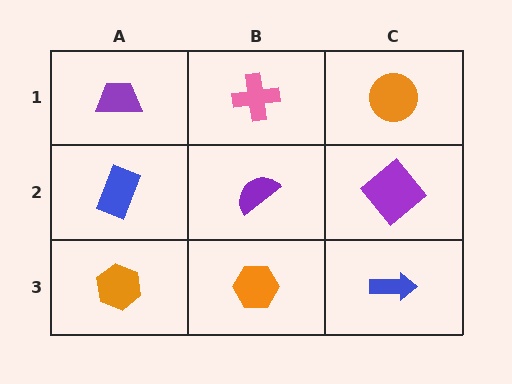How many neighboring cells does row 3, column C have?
2.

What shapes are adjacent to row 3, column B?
A purple semicircle (row 2, column B), an orange hexagon (row 3, column A), a blue arrow (row 3, column C).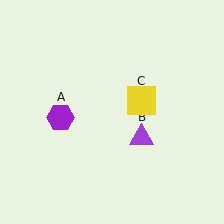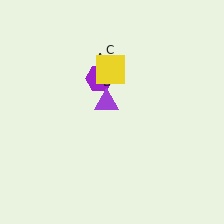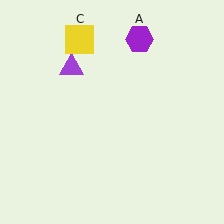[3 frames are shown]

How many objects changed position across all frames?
3 objects changed position: purple hexagon (object A), purple triangle (object B), yellow square (object C).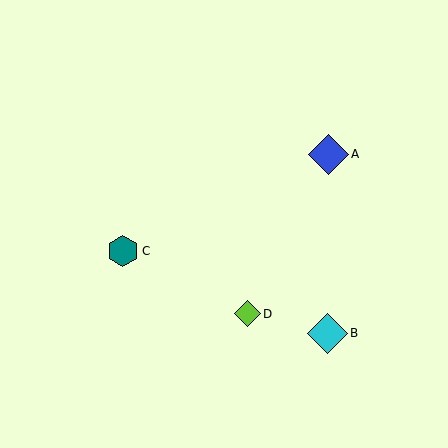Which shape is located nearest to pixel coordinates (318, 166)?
The blue diamond (labeled A) at (328, 154) is nearest to that location.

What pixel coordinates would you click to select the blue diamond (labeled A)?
Click at (328, 154) to select the blue diamond A.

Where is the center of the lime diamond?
The center of the lime diamond is at (247, 314).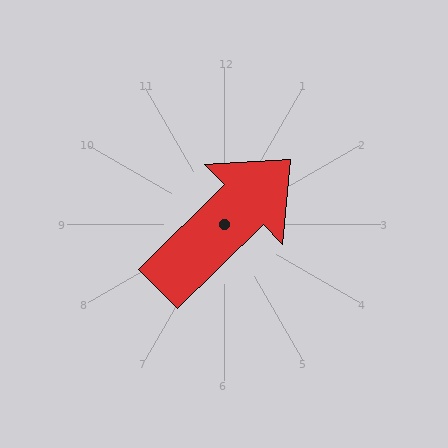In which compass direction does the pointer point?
Northeast.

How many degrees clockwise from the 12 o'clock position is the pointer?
Approximately 45 degrees.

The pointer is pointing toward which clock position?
Roughly 2 o'clock.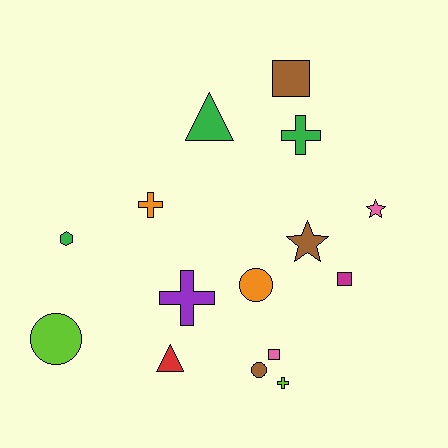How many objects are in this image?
There are 15 objects.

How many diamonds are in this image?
There are no diamonds.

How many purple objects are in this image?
There is 1 purple object.